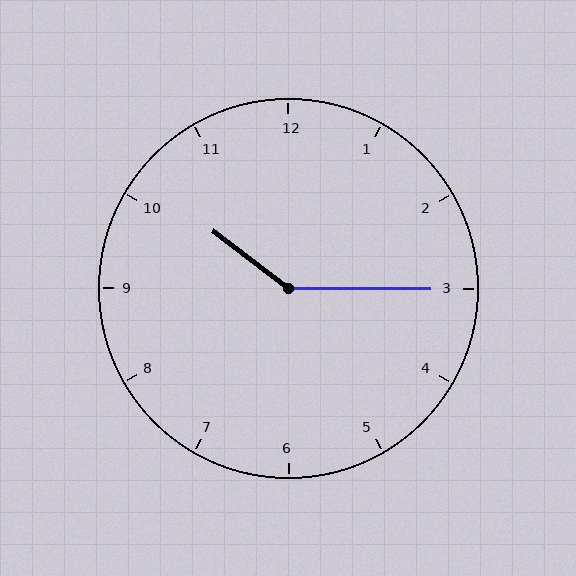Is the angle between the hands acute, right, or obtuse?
It is obtuse.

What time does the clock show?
10:15.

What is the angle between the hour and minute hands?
Approximately 142 degrees.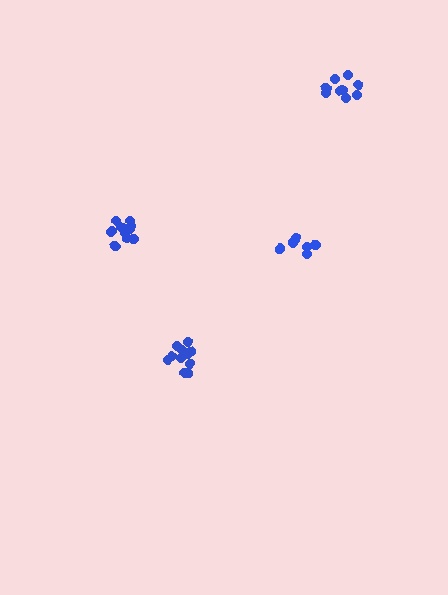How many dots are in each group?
Group 1: 11 dots, Group 2: 6 dots, Group 3: 9 dots, Group 4: 11 dots (37 total).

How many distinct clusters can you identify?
There are 4 distinct clusters.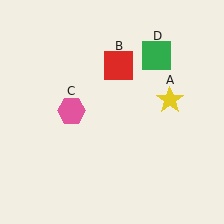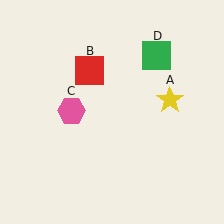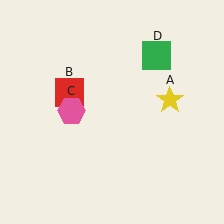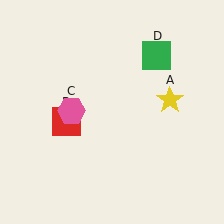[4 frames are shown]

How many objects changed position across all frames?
1 object changed position: red square (object B).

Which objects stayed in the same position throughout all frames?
Yellow star (object A) and pink hexagon (object C) and green square (object D) remained stationary.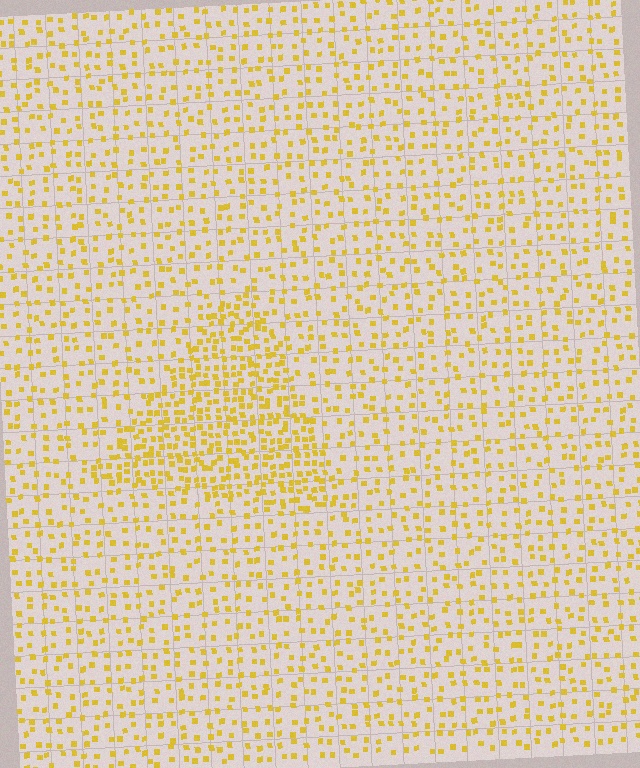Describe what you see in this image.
The image contains small yellow elements arranged at two different densities. A triangle-shaped region is visible where the elements are more densely packed than the surrounding area.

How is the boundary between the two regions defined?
The boundary is defined by a change in element density (approximately 2.1x ratio). All elements are the same color, size, and shape.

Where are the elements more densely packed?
The elements are more densely packed inside the triangle boundary.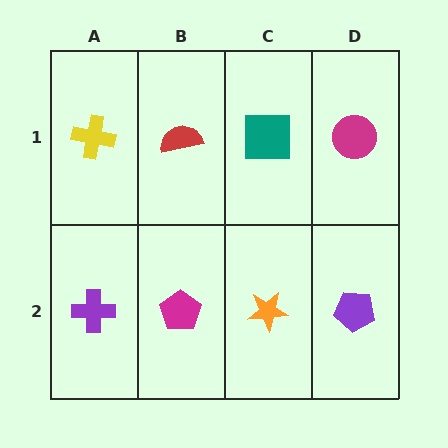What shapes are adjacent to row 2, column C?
A teal square (row 1, column C), a magenta pentagon (row 2, column B), a purple pentagon (row 2, column D).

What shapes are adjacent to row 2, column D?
A magenta circle (row 1, column D), an orange star (row 2, column C).